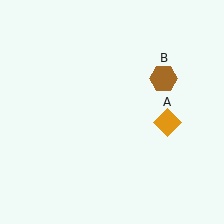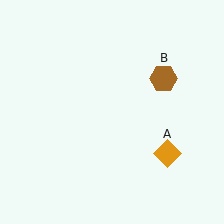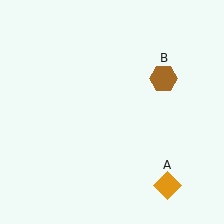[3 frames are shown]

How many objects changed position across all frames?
1 object changed position: orange diamond (object A).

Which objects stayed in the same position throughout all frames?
Brown hexagon (object B) remained stationary.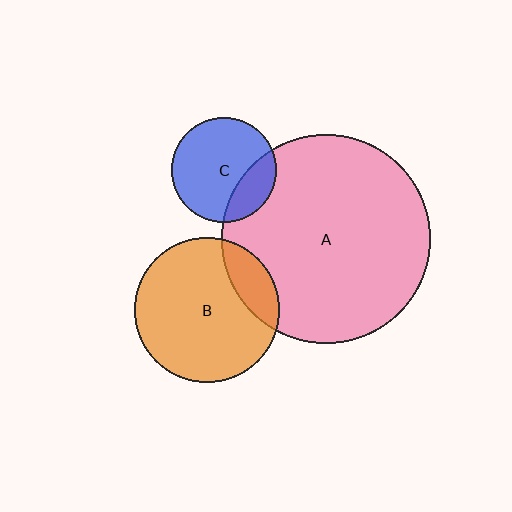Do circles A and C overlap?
Yes.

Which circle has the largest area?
Circle A (pink).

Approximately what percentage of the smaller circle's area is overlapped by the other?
Approximately 25%.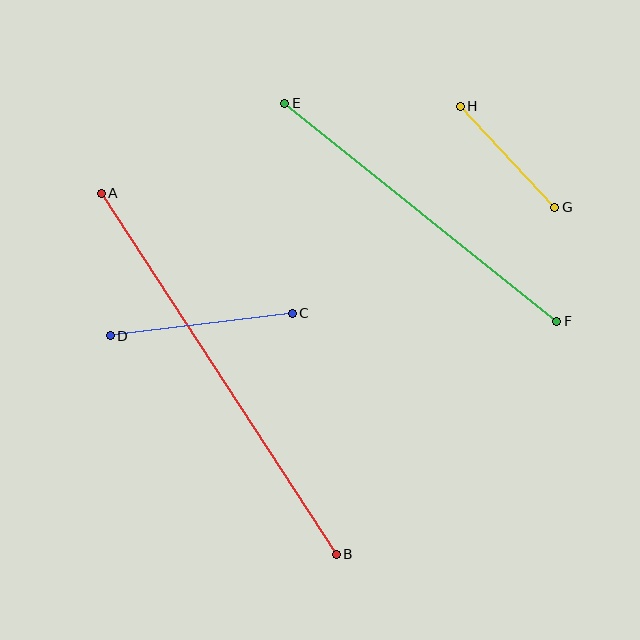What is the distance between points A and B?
The distance is approximately 431 pixels.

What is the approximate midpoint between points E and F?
The midpoint is at approximately (421, 212) pixels.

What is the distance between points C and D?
The distance is approximately 184 pixels.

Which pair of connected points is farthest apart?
Points A and B are farthest apart.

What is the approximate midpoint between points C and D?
The midpoint is at approximately (201, 325) pixels.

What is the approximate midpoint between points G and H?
The midpoint is at approximately (507, 157) pixels.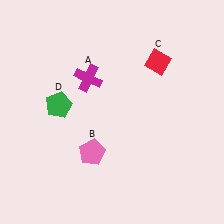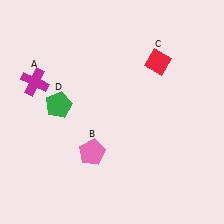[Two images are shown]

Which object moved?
The magenta cross (A) moved left.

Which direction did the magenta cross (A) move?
The magenta cross (A) moved left.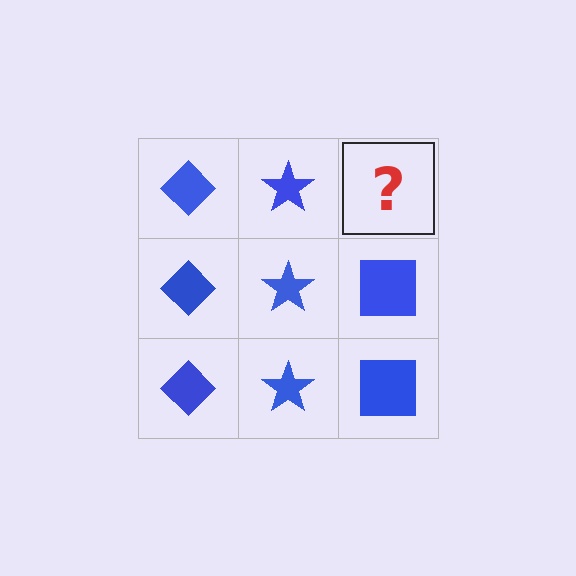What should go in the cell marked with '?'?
The missing cell should contain a blue square.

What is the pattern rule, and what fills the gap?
The rule is that each column has a consistent shape. The gap should be filled with a blue square.